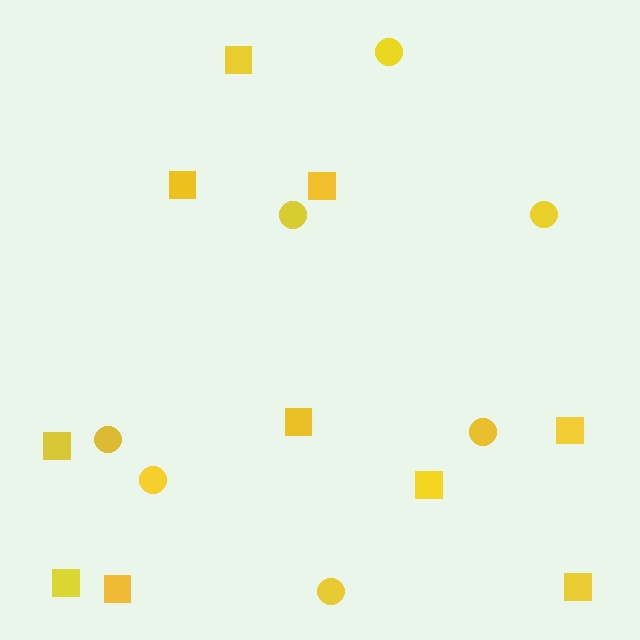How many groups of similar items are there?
There are 2 groups: one group of squares (10) and one group of circles (7).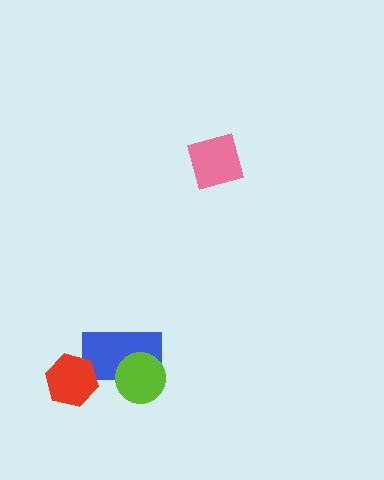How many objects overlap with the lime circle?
1 object overlaps with the lime circle.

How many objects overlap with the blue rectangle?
2 objects overlap with the blue rectangle.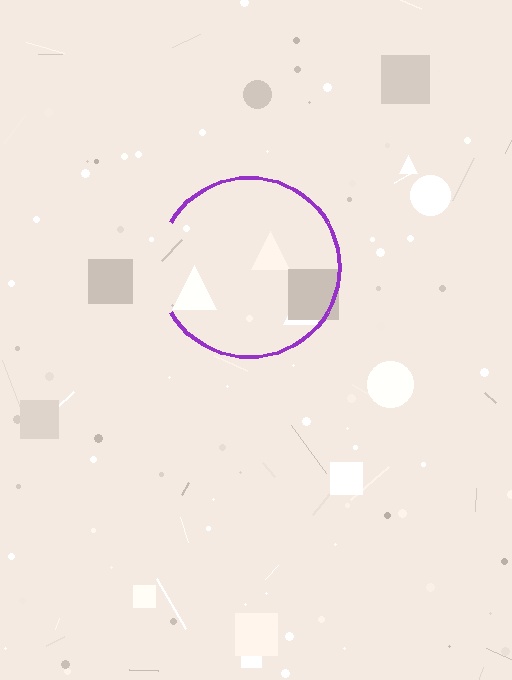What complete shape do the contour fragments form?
The contour fragments form a circle.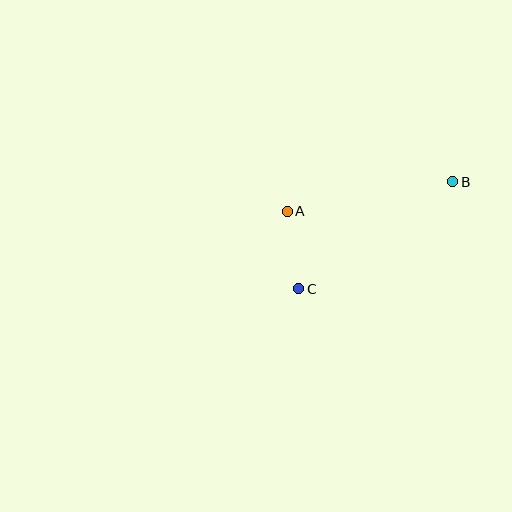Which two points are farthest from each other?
Points B and C are farthest from each other.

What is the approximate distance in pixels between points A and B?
The distance between A and B is approximately 168 pixels.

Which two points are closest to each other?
Points A and C are closest to each other.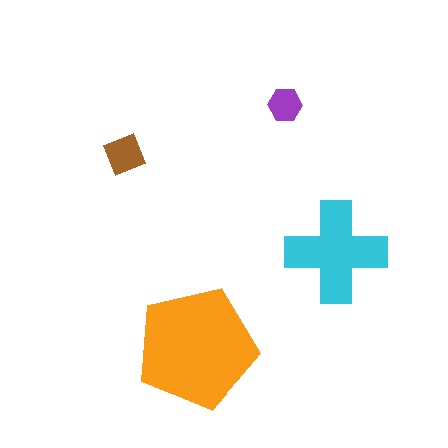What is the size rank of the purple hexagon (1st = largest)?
4th.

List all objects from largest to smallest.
The orange pentagon, the cyan cross, the brown square, the purple hexagon.